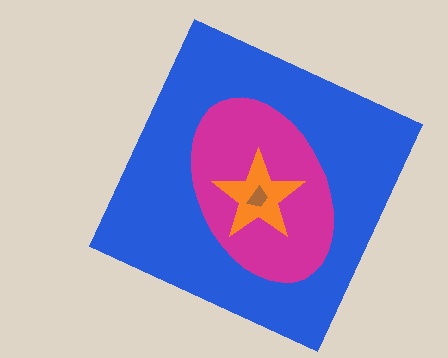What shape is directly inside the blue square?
The magenta ellipse.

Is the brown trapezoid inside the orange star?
Yes.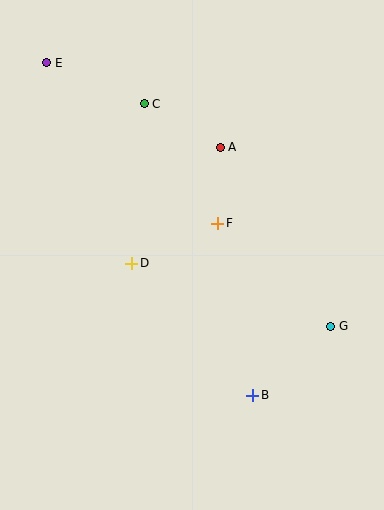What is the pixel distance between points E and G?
The distance between E and G is 388 pixels.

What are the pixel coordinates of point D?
Point D is at (132, 263).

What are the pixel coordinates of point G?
Point G is at (331, 326).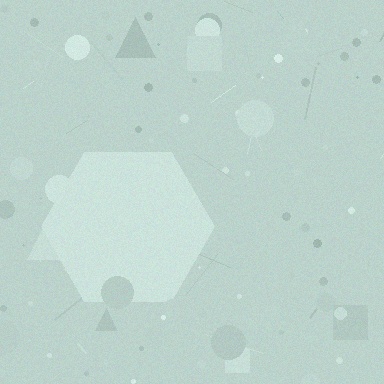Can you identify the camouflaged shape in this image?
The camouflaged shape is a hexagon.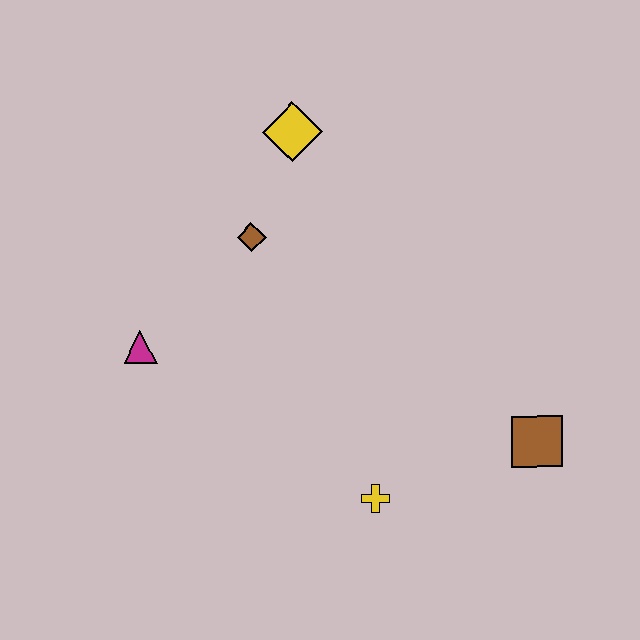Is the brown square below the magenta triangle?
Yes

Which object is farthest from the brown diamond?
The brown square is farthest from the brown diamond.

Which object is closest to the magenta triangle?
The brown diamond is closest to the magenta triangle.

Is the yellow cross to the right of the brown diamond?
Yes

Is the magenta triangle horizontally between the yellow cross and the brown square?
No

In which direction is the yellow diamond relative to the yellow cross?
The yellow diamond is above the yellow cross.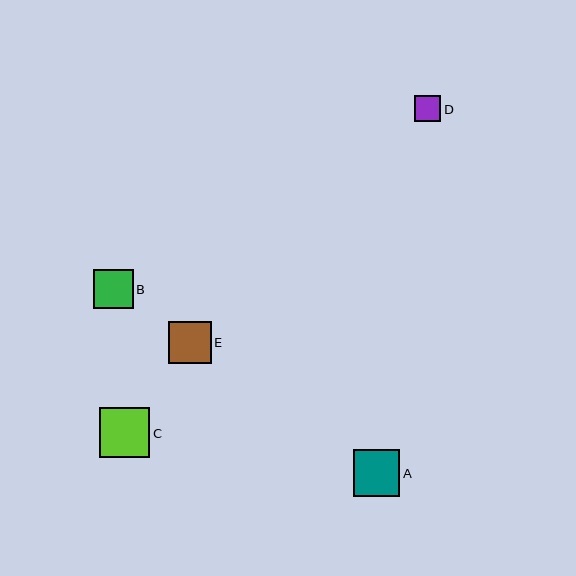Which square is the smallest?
Square D is the smallest with a size of approximately 26 pixels.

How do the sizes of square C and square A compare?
Square C and square A are approximately the same size.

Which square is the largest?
Square C is the largest with a size of approximately 50 pixels.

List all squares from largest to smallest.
From largest to smallest: C, A, E, B, D.